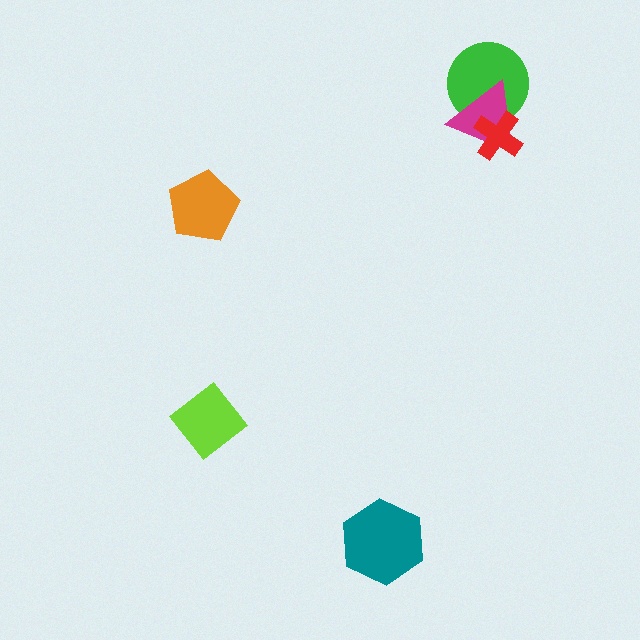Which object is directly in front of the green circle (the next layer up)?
The magenta triangle is directly in front of the green circle.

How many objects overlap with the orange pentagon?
0 objects overlap with the orange pentagon.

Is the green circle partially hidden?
Yes, it is partially covered by another shape.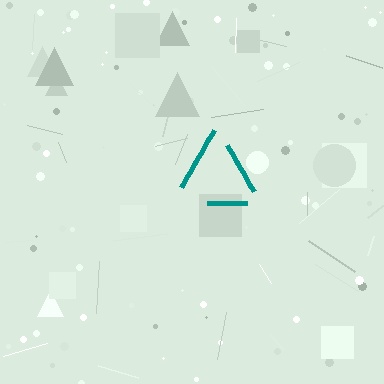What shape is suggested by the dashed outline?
The dashed outline suggests a triangle.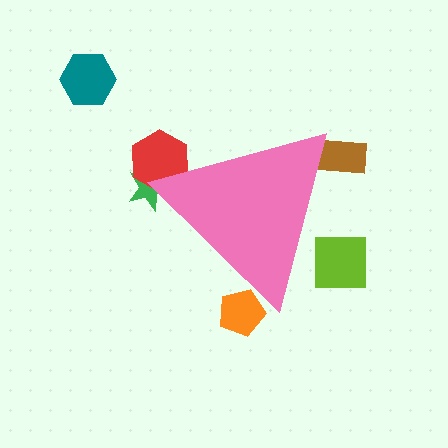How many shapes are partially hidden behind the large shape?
5 shapes are partially hidden.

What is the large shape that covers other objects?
A pink triangle.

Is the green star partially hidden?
Yes, the green star is partially hidden behind the pink triangle.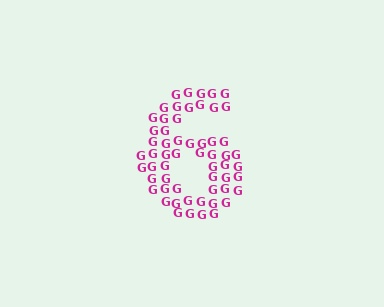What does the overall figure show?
The overall figure shows the digit 6.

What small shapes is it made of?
It is made of small letter G's.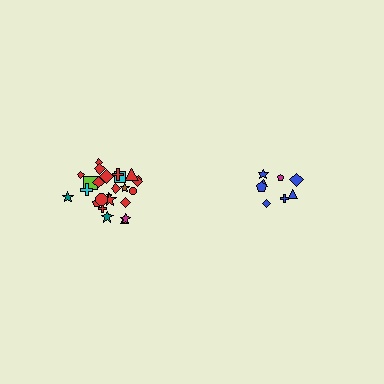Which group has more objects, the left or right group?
The left group.